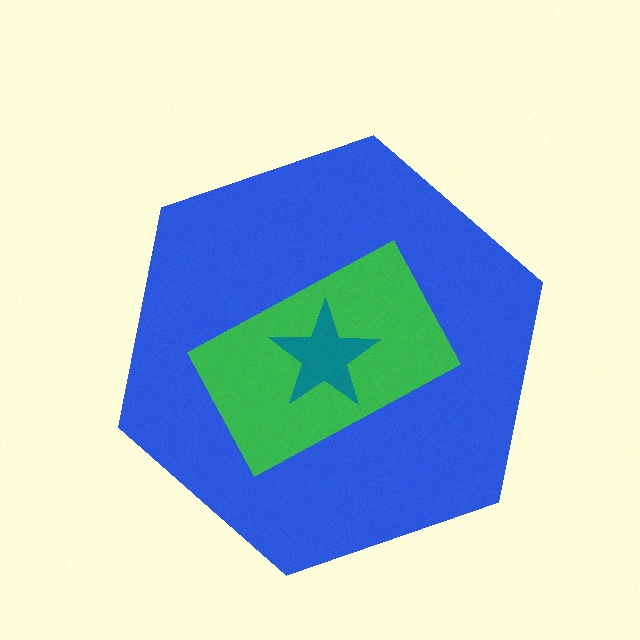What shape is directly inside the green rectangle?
The teal star.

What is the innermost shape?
The teal star.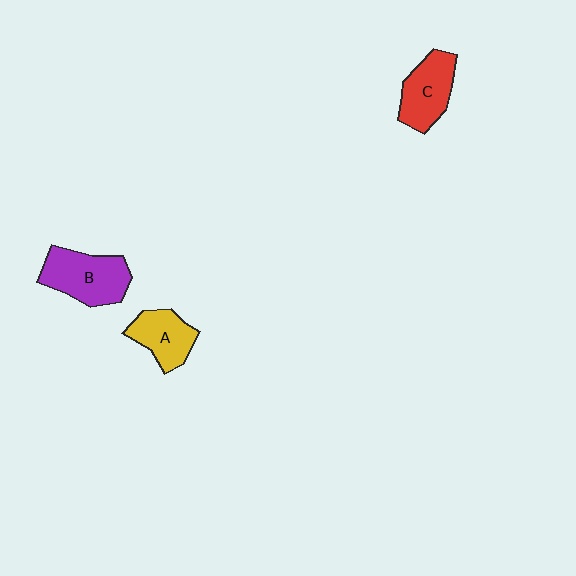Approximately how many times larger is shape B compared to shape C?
Approximately 1.2 times.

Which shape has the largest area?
Shape B (purple).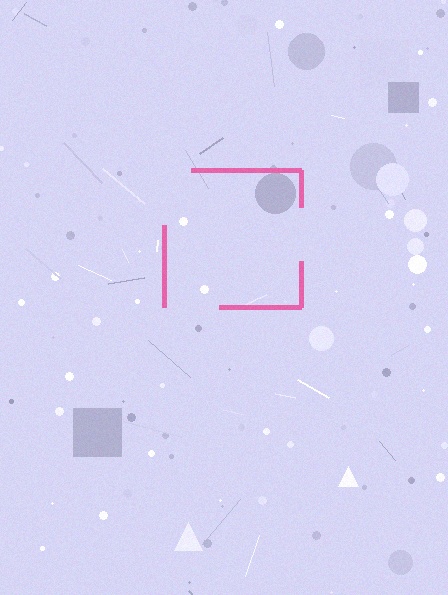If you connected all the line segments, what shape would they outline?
They would outline a square.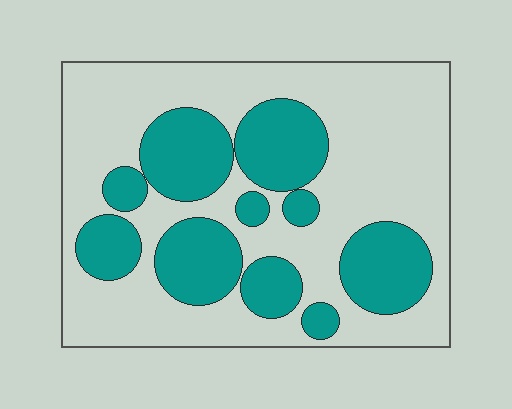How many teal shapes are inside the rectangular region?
10.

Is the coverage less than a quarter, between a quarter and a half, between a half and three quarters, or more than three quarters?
Between a quarter and a half.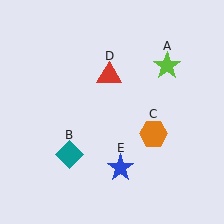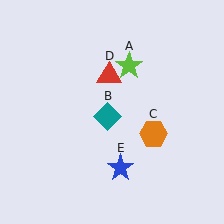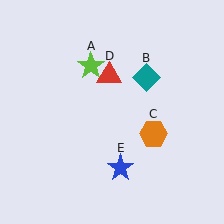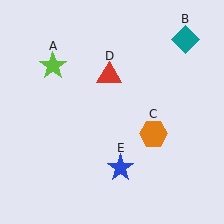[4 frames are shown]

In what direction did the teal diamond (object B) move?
The teal diamond (object B) moved up and to the right.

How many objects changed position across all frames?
2 objects changed position: lime star (object A), teal diamond (object B).